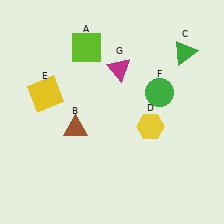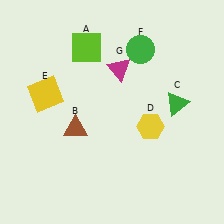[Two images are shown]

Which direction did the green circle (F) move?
The green circle (F) moved up.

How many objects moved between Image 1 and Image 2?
2 objects moved between the two images.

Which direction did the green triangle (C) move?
The green triangle (C) moved down.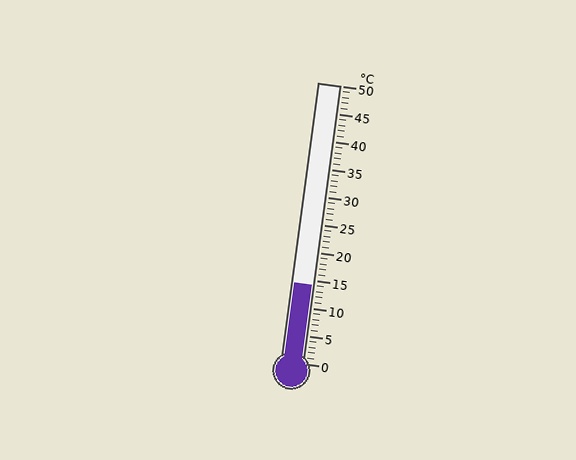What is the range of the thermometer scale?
The thermometer scale ranges from 0°C to 50°C.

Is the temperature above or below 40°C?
The temperature is below 40°C.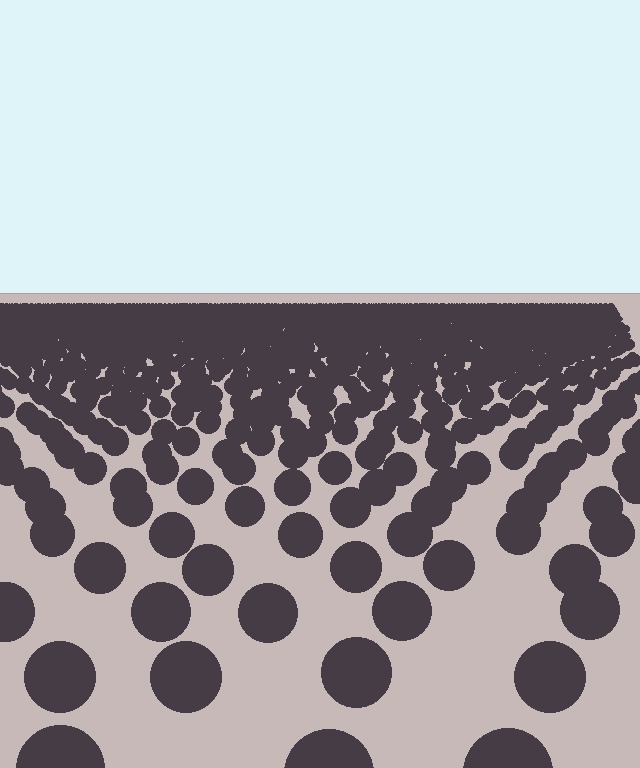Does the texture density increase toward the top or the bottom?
Density increases toward the top.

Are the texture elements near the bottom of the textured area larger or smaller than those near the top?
Larger. Near the bottom, elements are closer to the viewer and appear at a bigger on-screen size.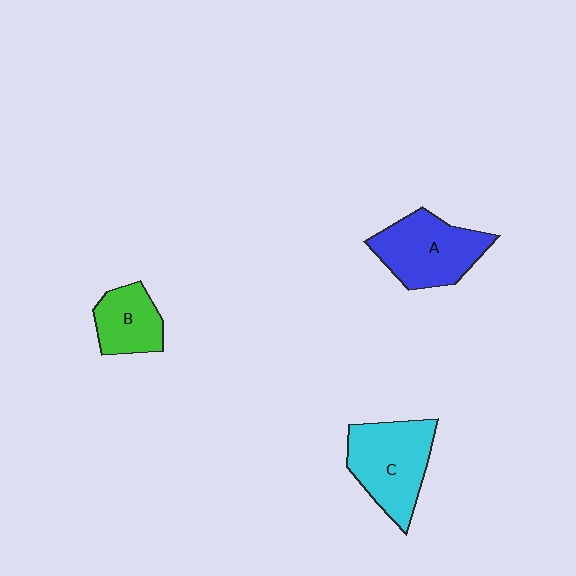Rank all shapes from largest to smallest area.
From largest to smallest: C (cyan), A (blue), B (green).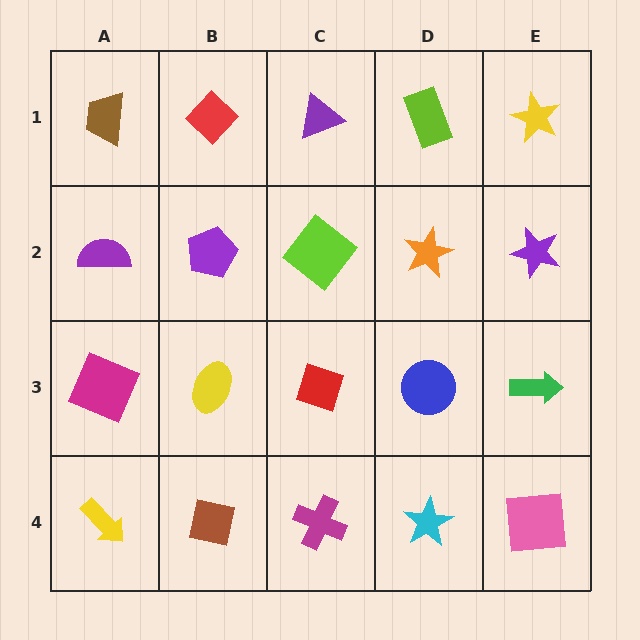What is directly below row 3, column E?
A pink square.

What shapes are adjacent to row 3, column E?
A purple star (row 2, column E), a pink square (row 4, column E), a blue circle (row 3, column D).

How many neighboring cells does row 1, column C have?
3.